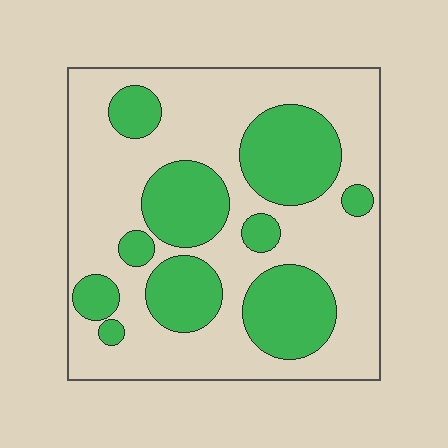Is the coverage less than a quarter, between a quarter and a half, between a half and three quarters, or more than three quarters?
Between a quarter and a half.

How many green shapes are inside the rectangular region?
10.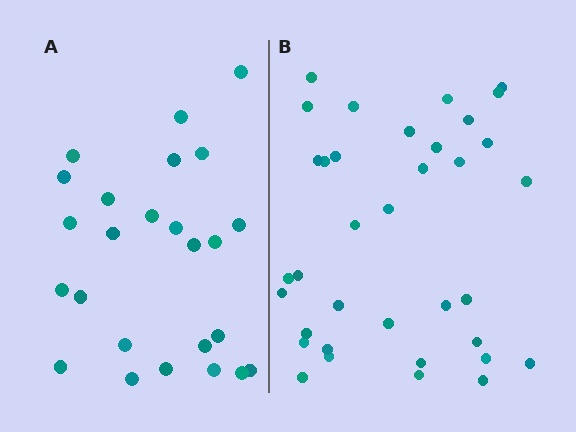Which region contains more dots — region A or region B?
Region B (the right region) has more dots.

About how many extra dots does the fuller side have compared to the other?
Region B has roughly 12 or so more dots than region A.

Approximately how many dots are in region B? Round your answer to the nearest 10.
About 40 dots. (The exact count is 36, which rounds to 40.)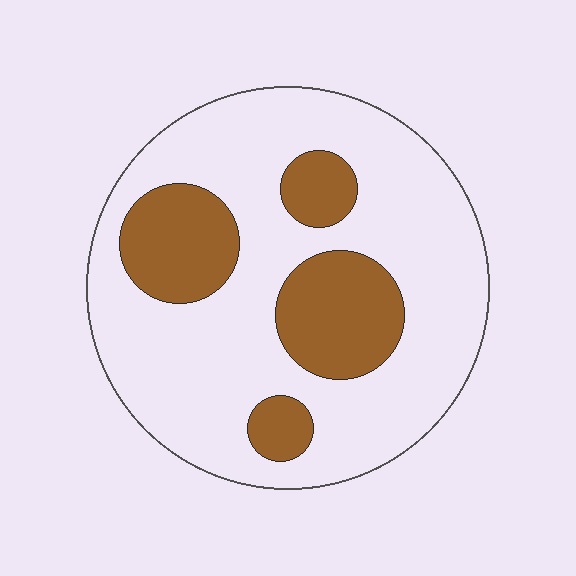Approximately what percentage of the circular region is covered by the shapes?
Approximately 25%.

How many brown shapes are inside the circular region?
4.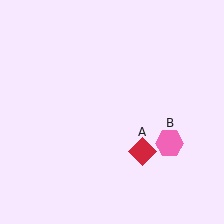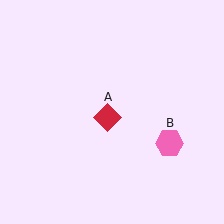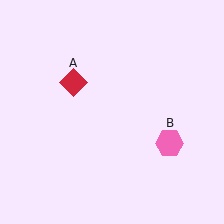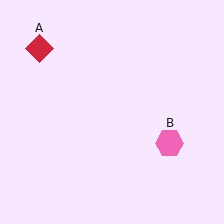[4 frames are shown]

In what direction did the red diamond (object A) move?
The red diamond (object A) moved up and to the left.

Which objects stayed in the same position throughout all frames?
Pink hexagon (object B) remained stationary.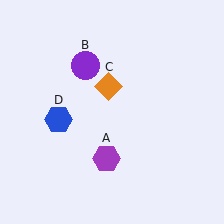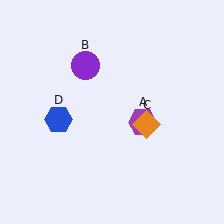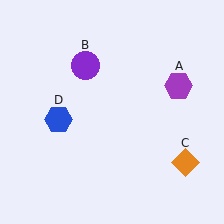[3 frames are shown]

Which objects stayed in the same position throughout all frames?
Purple circle (object B) and blue hexagon (object D) remained stationary.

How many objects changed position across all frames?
2 objects changed position: purple hexagon (object A), orange diamond (object C).